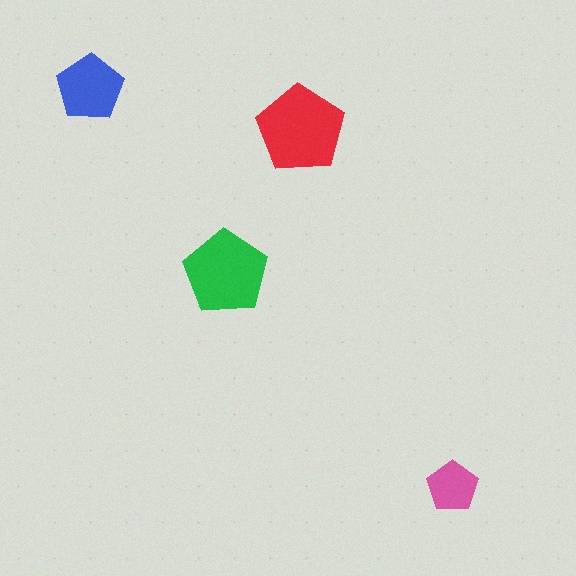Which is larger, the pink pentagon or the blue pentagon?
The blue one.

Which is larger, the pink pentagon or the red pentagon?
The red one.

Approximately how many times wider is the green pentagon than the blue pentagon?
About 1.5 times wider.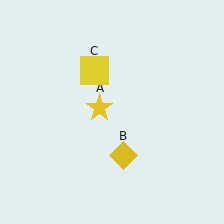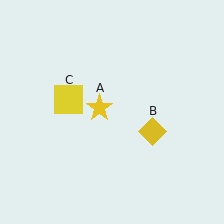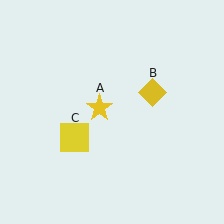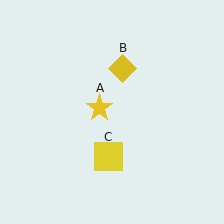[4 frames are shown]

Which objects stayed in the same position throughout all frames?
Yellow star (object A) remained stationary.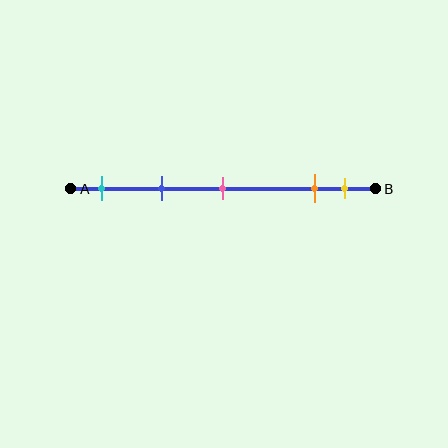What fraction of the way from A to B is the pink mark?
The pink mark is approximately 50% (0.5) of the way from A to B.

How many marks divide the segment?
There are 5 marks dividing the segment.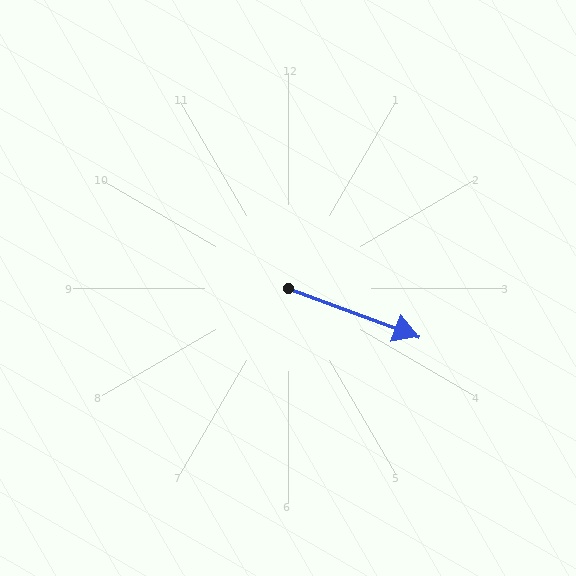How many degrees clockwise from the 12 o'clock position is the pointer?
Approximately 110 degrees.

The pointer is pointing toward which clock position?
Roughly 4 o'clock.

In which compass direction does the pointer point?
East.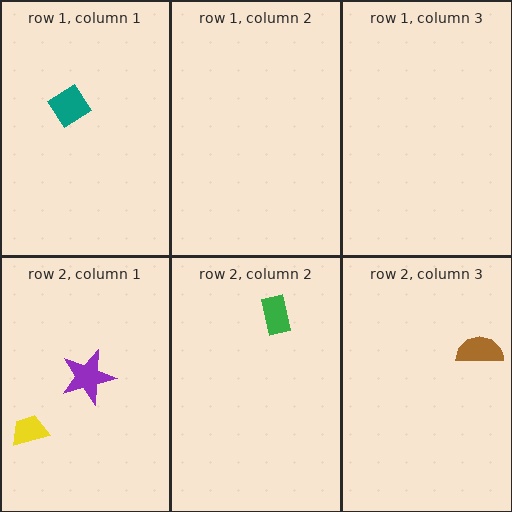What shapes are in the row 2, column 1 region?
The purple star, the yellow trapezoid.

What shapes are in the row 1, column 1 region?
The teal diamond.